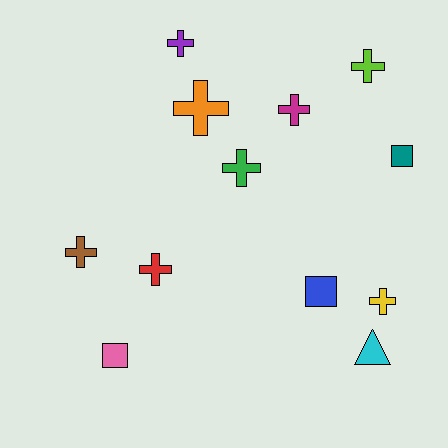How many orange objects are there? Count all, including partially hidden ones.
There is 1 orange object.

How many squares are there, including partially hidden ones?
There are 3 squares.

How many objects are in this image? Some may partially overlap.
There are 12 objects.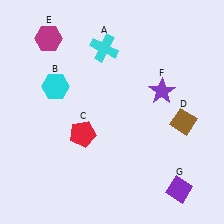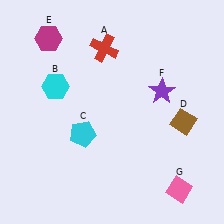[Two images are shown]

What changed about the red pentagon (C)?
In Image 1, C is red. In Image 2, it changed to cyan.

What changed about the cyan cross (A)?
In Image 1, A is cyan. In Image 2, it changed to red.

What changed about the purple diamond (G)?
In Image 1, G is purple. In Image 2, it changed to pink.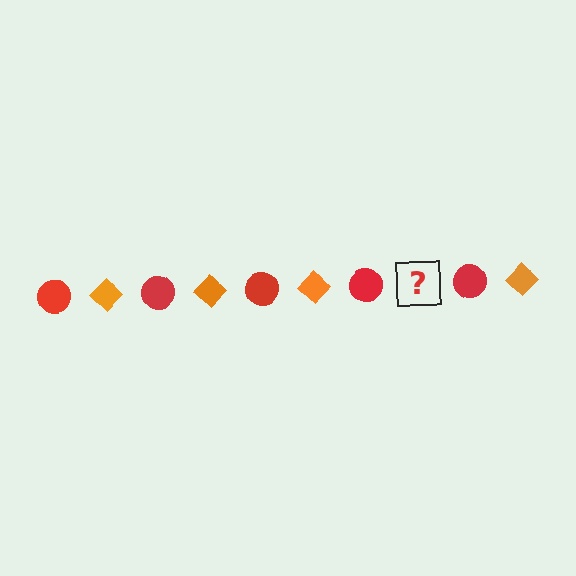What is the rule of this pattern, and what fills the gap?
The rule is that the pattern alternates between red circle and orange diamond. The gap should be filled with an orange diamond.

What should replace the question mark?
The question mark should be replaced with an orange diamond.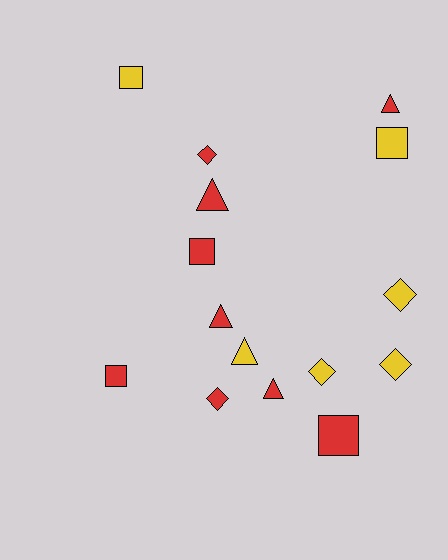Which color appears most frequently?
Red, with 9 objects.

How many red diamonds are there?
There are 2 red diamonds.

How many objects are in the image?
There are 15 objects.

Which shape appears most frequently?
Diamond, with 5 objects.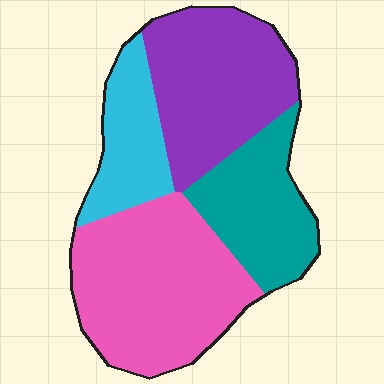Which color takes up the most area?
Pink, at roughly 35%.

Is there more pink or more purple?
Pink.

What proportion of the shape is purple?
Purple takes up between a sixth and a third of the shape.